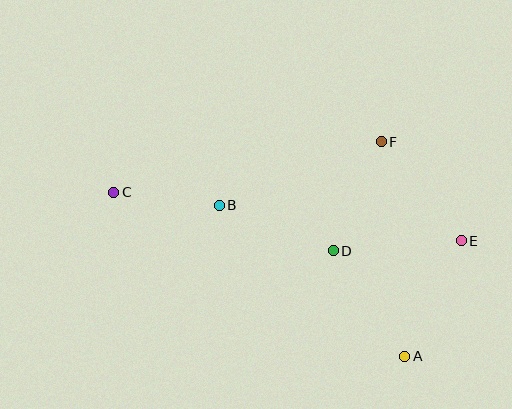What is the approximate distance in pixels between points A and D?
The distance between A and D is approximately 128 pixels.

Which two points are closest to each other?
Points B and C are closest to each other.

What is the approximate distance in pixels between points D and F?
The distance between D and F is approximately 119 pixels.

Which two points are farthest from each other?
Points C and E are farthest from each other.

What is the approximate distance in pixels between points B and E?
The distance between B and E is approximately 245 pixels.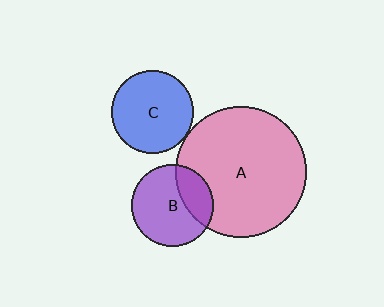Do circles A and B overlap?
Yes.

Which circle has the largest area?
Circle A (pink).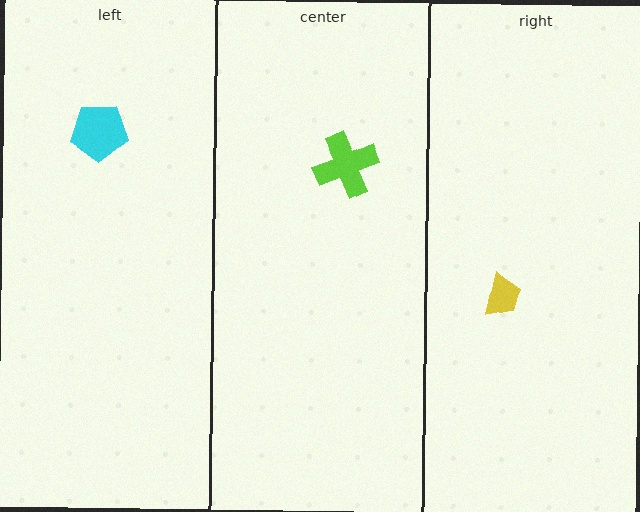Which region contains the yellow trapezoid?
The right region.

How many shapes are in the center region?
1.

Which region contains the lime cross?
The center region.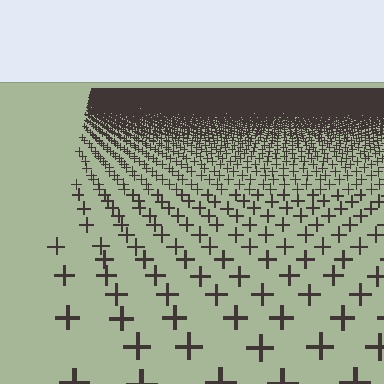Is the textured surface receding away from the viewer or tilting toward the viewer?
The surface is receding away from the viewer. Texture elements get smaller and denser toward the top.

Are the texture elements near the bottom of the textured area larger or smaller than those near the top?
Larger. Near the bottom, elements are closer to the viewer and appear at a bigger on-screen size.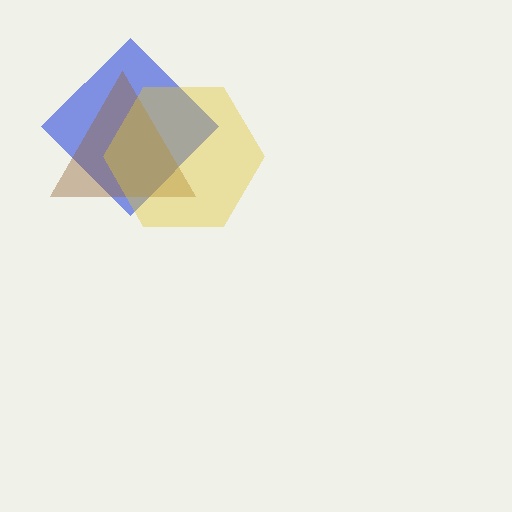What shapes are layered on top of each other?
The layered shapes are: a blue diamond, a brown triangle, a yellow hexagon.